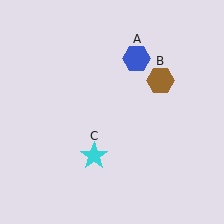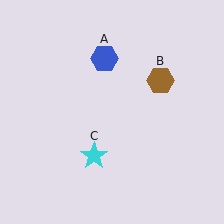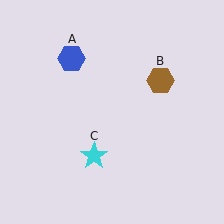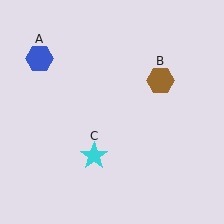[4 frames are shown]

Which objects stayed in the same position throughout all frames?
Brown hexagon (object B) and cyan star (object C) remained stationary.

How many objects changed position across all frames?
1 object changed position: blue hexagon (object A).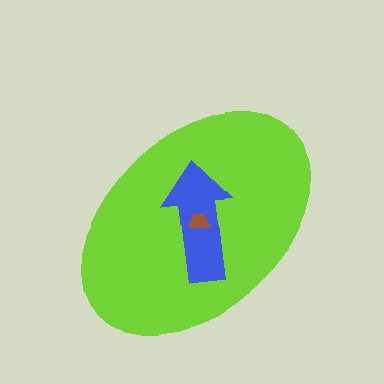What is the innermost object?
The brown trapezoid.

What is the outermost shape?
The lime ellipse.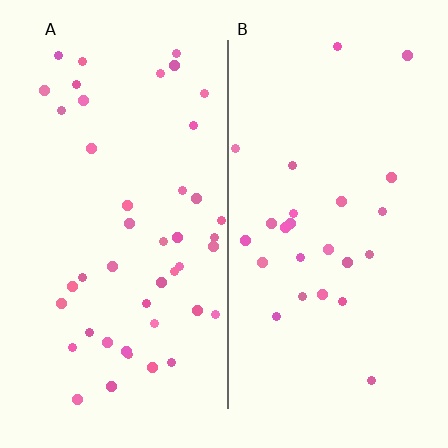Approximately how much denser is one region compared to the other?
Approximately 1.8× — region A over region B.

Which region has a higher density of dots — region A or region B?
A (the left).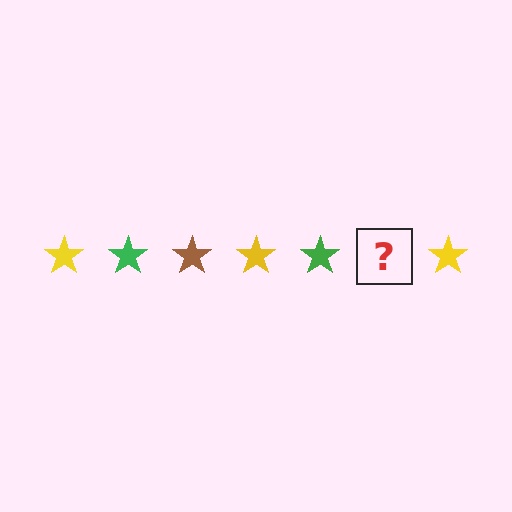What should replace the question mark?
The question mark should be replaced with a brown star.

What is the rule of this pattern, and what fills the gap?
The rule is that the pattern cycles through yellow, green, brown stars. The gap should be filled with a brown star.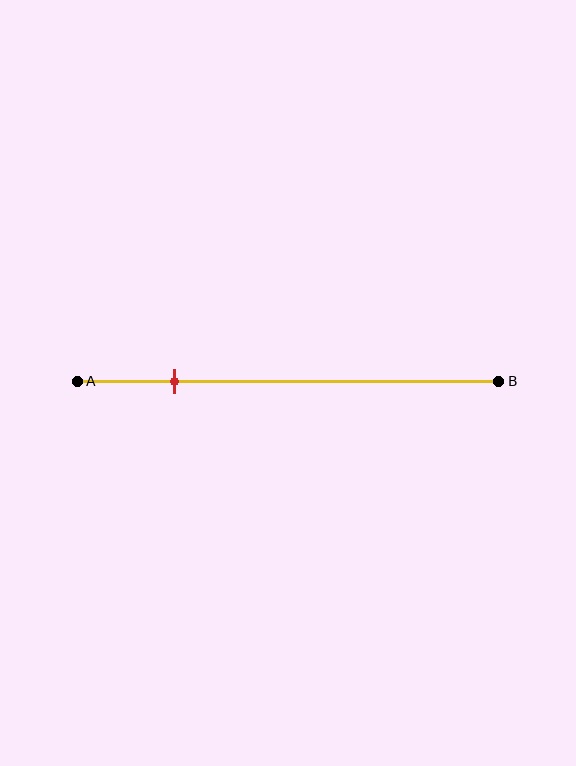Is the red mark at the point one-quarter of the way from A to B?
Yes, the mark is approximately at the one-quarter point.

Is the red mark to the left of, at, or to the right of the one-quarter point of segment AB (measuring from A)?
The red mark is approximately at the one-quarter point of segment AB.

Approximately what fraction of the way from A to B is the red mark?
The red mark is approximately 25% of the way from A to B.